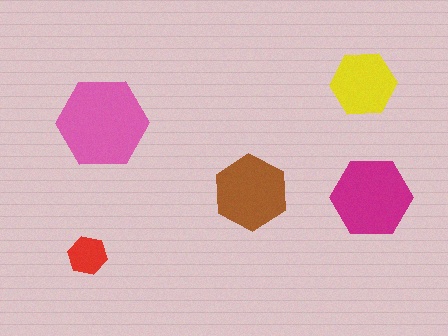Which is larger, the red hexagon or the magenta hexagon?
The magenta one.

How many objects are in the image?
There are 5 objects in the image.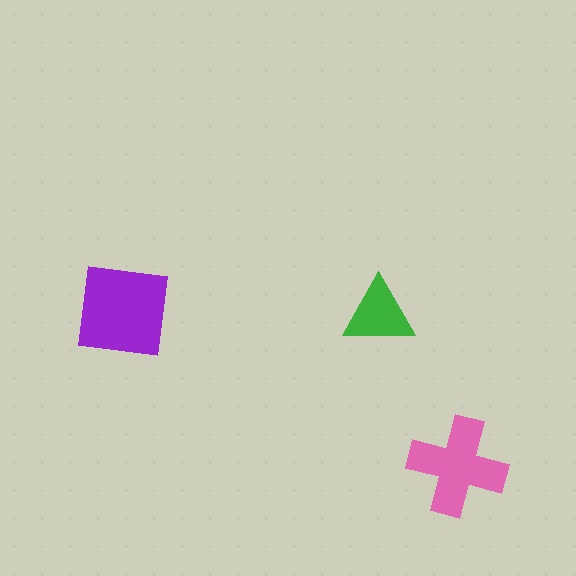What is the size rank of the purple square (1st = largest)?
1st.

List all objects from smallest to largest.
The green triangle, the pink cross, the purple square.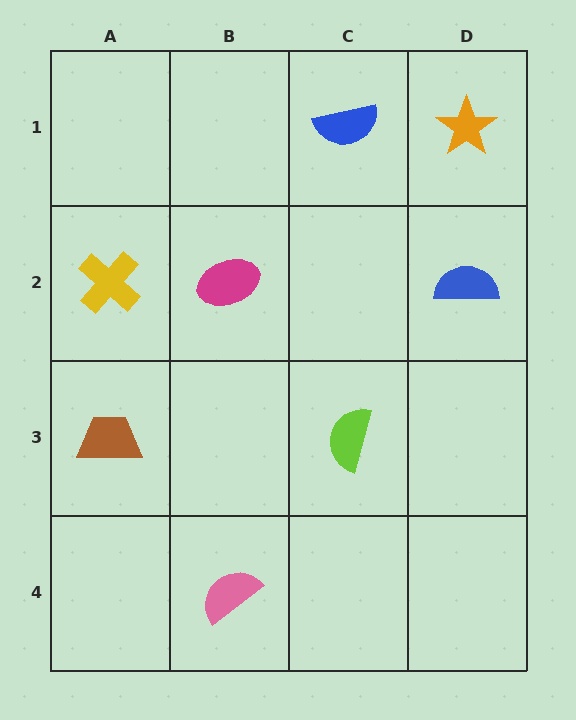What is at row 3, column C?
A lime semicircle.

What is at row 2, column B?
A magenta ellipse.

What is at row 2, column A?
A yellow cross.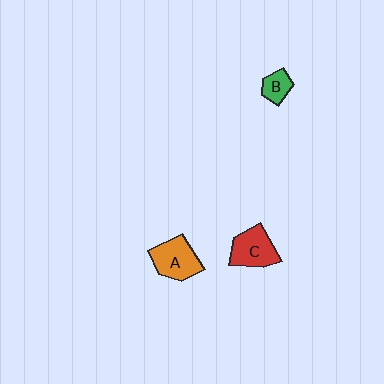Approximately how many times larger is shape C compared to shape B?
Approximately 2.0 times.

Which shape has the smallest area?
Shape B (green).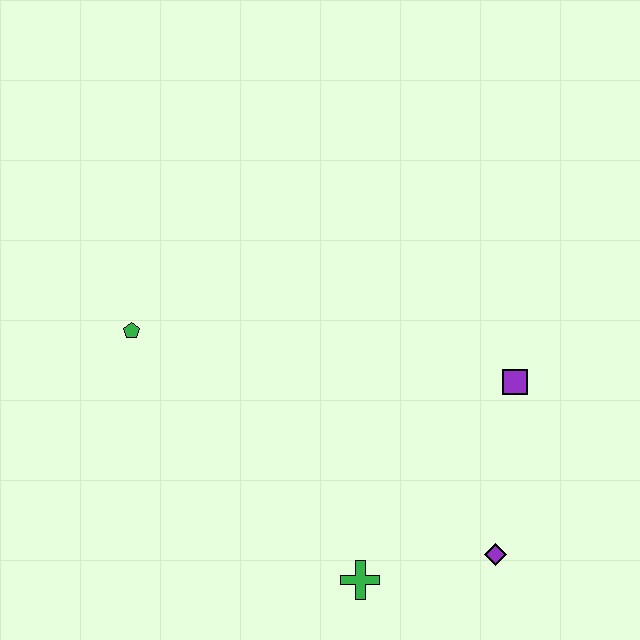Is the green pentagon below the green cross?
No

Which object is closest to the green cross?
The purple diamond is closest to the green cross.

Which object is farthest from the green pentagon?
The purple diamond is farthest from the green pentagon.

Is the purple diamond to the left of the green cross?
No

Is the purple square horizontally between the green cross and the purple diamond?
No